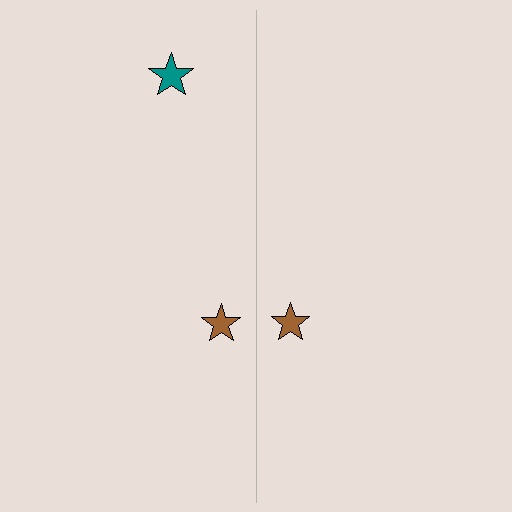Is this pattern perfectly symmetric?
No, the pattern is not perfectly symmetric. A teal star is missing from the right side.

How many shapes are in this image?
There are 3 shapes in this image.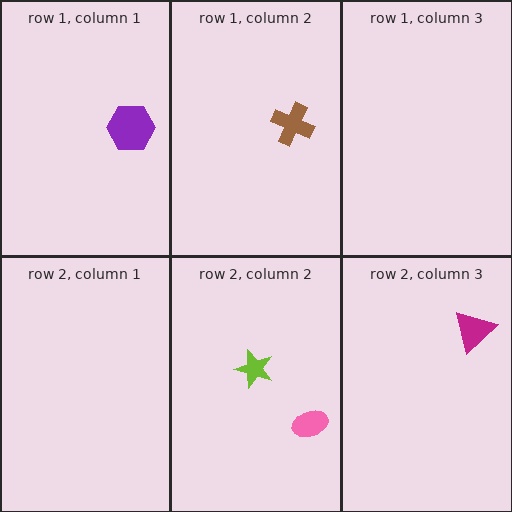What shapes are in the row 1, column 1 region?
The purple hexagon.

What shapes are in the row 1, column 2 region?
The brown cross.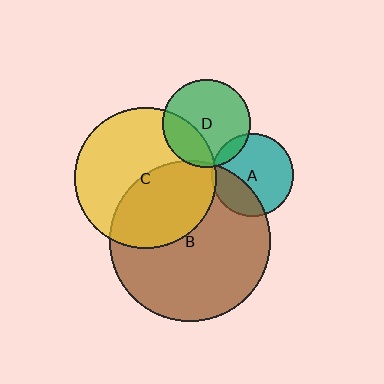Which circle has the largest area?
Circle B (brown).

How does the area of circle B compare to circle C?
Approximately 1.3 times.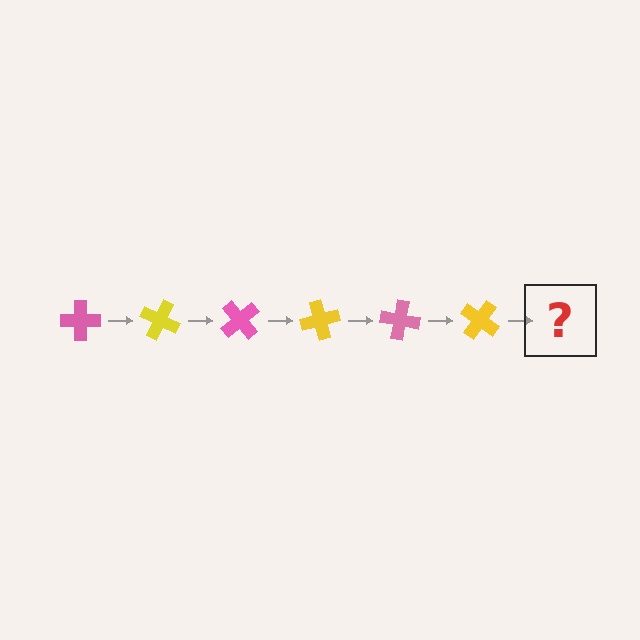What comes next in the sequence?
The next element should be a pink cross, rotated 150 degrees from the start.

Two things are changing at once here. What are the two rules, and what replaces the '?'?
The two rules are that it rotates 25 degrees each step and the color cycles through pink and yellow. The '?' should be a pink cross, rotated 150 degrees from the start.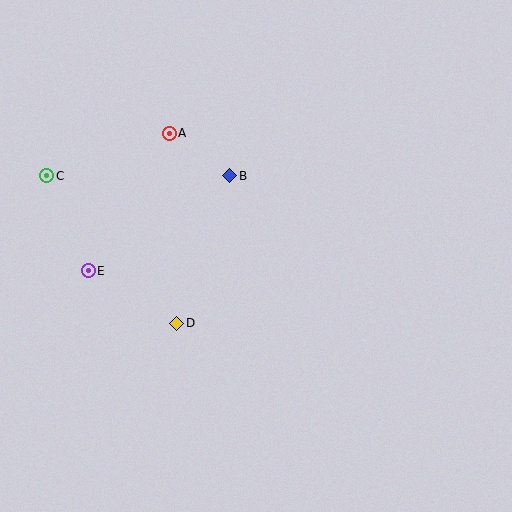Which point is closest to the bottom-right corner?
Point D is closest to the bottom-right corner.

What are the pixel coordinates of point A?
Point A is at (169, 133).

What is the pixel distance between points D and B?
The distance between D and B is 157 pixels.